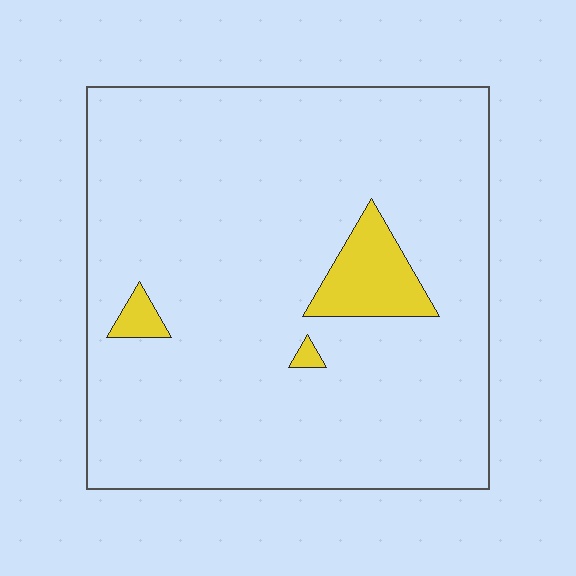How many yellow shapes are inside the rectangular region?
3.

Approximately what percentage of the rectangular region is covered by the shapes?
Approximately 5%.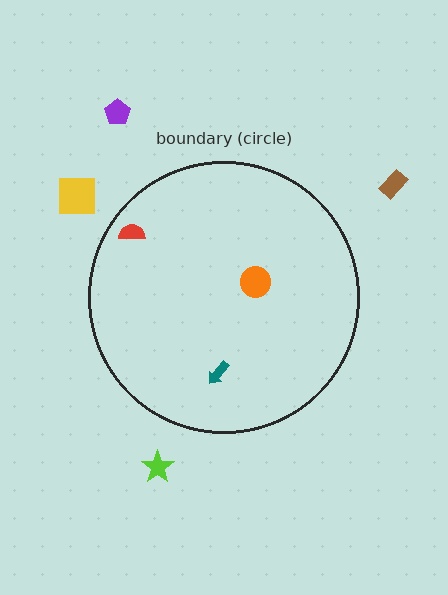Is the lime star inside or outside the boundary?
Outside.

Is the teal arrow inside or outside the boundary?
Inside.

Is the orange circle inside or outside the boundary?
Inside.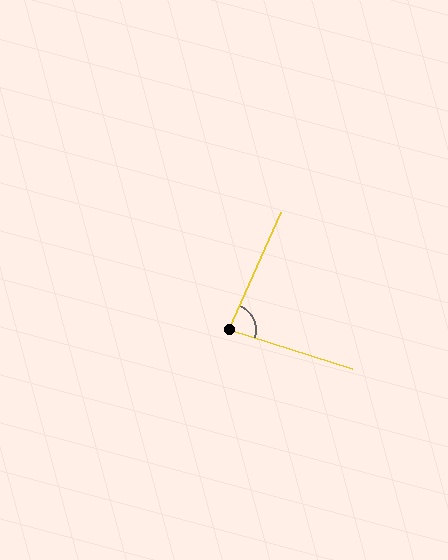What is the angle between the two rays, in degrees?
Approximately 84 degrees.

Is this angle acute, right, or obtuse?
It is acute.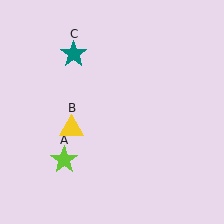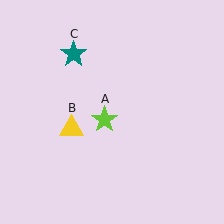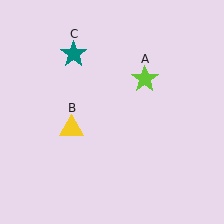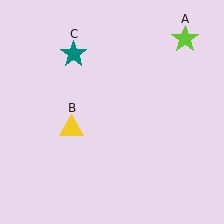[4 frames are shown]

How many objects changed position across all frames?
1 object changed position: lime star (object A).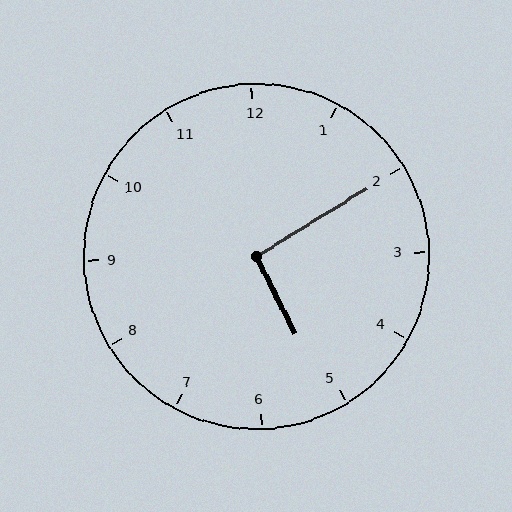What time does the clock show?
5:10.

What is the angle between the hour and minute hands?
Approximately 95 degrees.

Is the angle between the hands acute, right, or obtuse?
It is right.